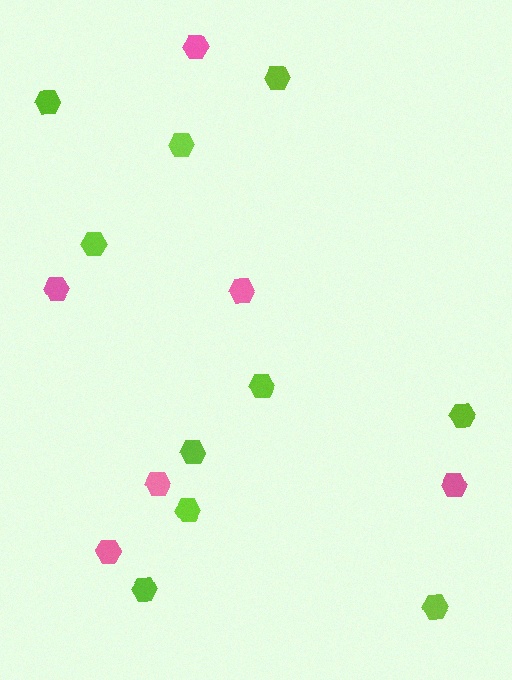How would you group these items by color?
There are 2 groups: one group of pink hexagons (6) and one group of lime hexagons (10).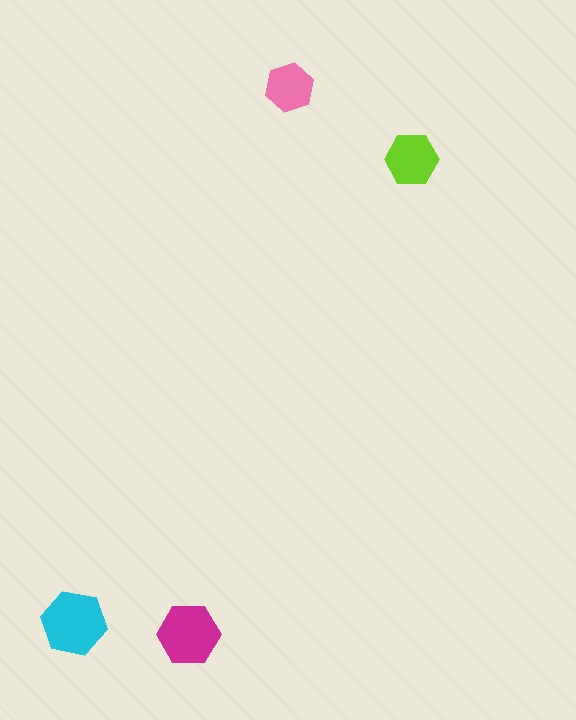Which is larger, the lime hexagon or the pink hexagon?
The lime one.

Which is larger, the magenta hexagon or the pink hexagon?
The magenta one.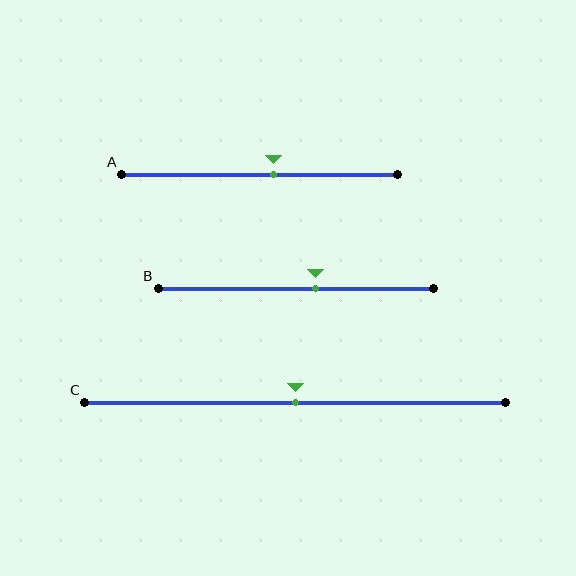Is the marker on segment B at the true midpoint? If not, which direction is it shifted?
No, the marker on segment B is shifted to the right by about 7% of the segment length.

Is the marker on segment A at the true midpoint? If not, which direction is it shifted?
No, the marker on segment A is shifted to the right by about 5% of the segment length.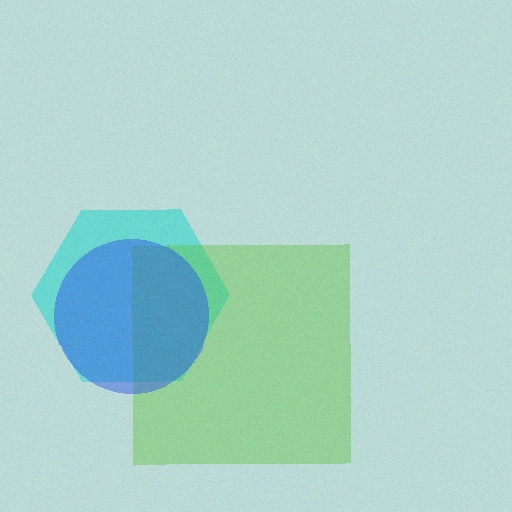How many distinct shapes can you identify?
There are 3 distinct shapes: a cyan hexagon, a lime square, a blue circle.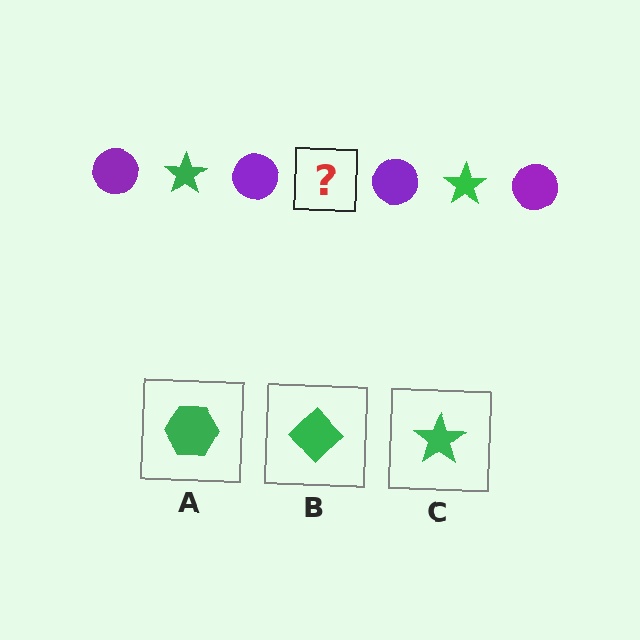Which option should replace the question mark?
Option C.